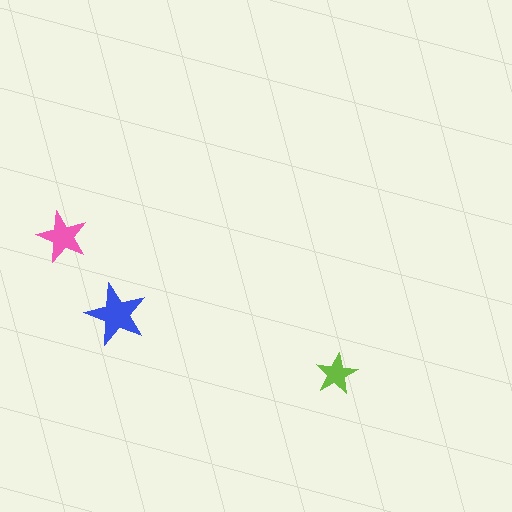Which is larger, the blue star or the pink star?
The blue one.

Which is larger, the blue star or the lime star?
The blue one.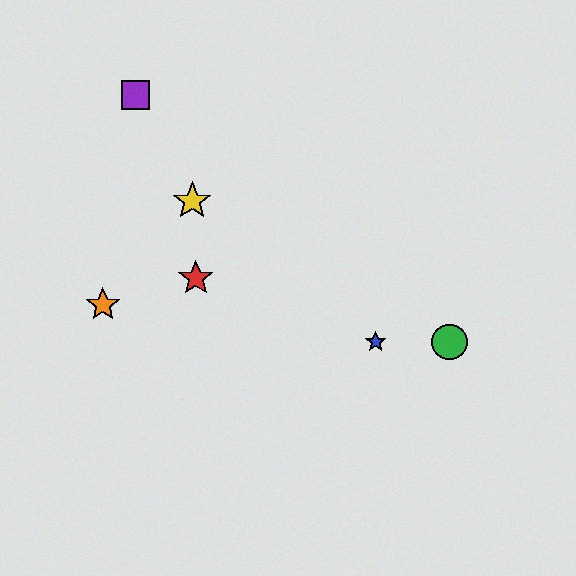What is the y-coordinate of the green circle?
The green circle is at y≈342.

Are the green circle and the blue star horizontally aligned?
Yes, both are at y≈342.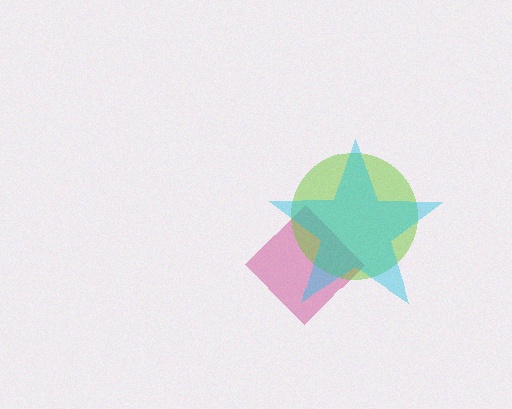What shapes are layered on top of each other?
The layered shapes are: a magenta diamond, a lime circle, a cyan star.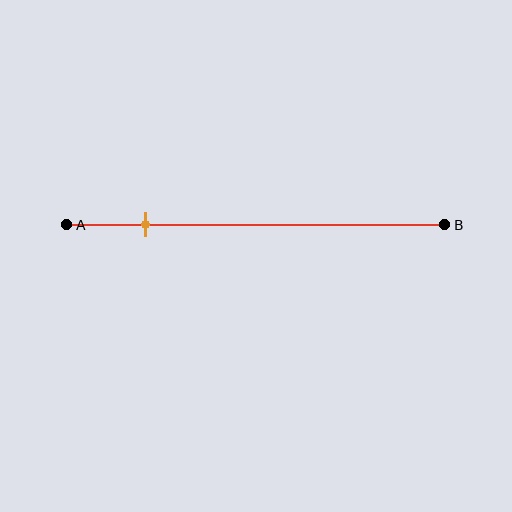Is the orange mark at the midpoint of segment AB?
No, the mark is at about 20% from A, not at the 50% midpoint.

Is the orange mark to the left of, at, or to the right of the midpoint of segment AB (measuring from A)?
The orange mark is to the left of the midpoint of segment AB.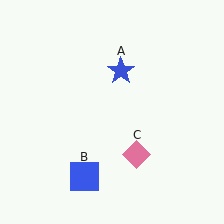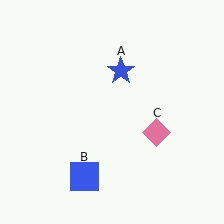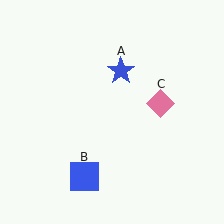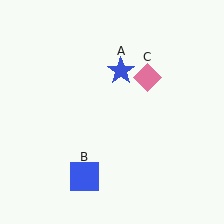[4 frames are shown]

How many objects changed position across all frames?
1 object changed position: pink diamond (object C).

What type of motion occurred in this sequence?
The pink diamond (object C) rotated counterclockwise around the center of the scene.